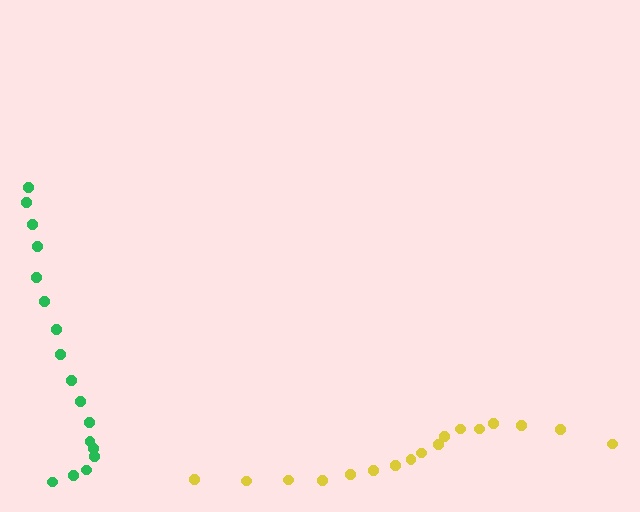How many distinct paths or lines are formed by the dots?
There are 2 distinct paths.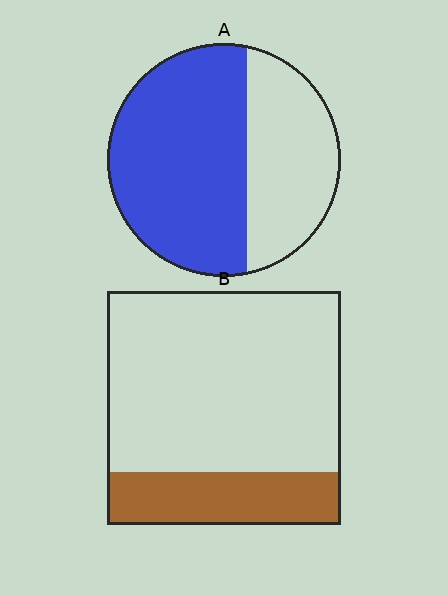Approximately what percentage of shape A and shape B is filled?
A is approximately 60% and B is approximately 25%.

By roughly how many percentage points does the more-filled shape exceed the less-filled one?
By roughly 40 percentage points (A over B).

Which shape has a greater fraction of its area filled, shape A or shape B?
Shape A.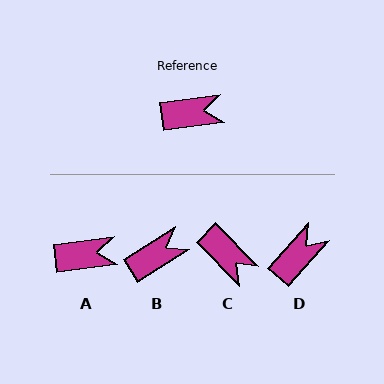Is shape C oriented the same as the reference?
No, it is off by about 53 degrees.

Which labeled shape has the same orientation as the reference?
A.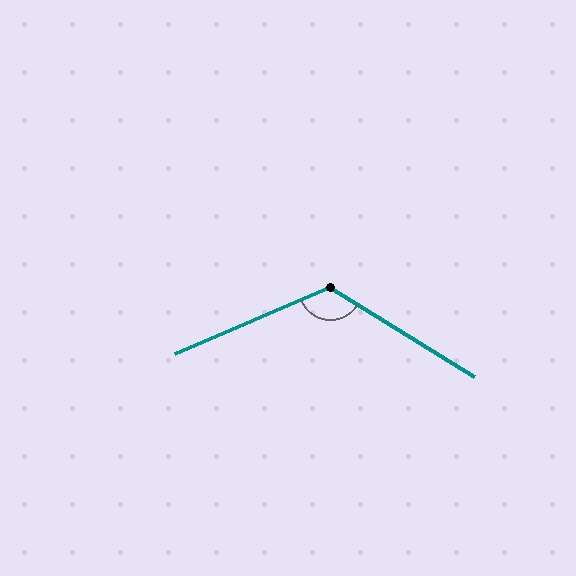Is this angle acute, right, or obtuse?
It is obtuse.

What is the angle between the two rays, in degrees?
Approximately 125 degrees.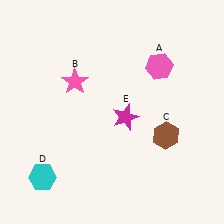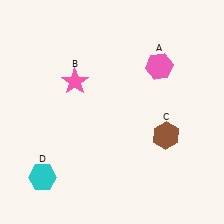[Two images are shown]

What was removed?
The magenta star (E) was removed in Image 2.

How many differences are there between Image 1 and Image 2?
There is 1 difference between the two images.